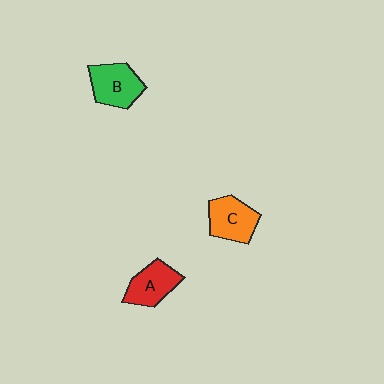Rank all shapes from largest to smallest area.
From largest to smallest: B (green), C (orange), A (red).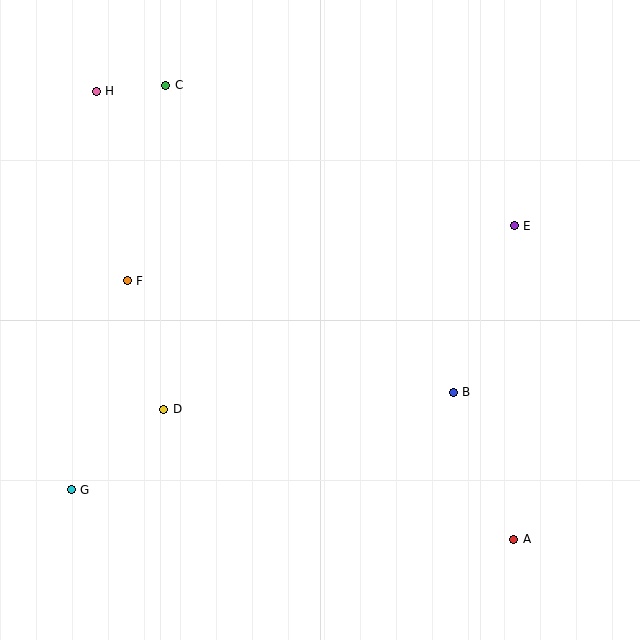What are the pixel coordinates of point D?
Point D is at (164, 409).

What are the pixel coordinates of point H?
Point H is at (96, 91).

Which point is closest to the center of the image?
Point B at (453, 392) is closest to the center.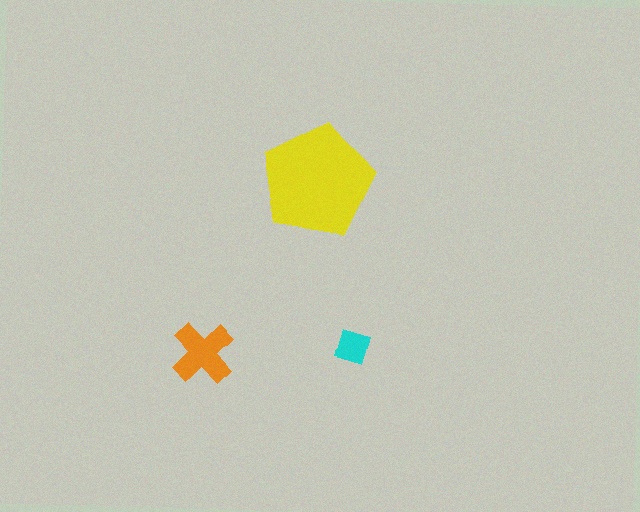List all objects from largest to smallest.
The yellow pentagon, the orange cross, the cyan diamond.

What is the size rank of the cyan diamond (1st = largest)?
3rd.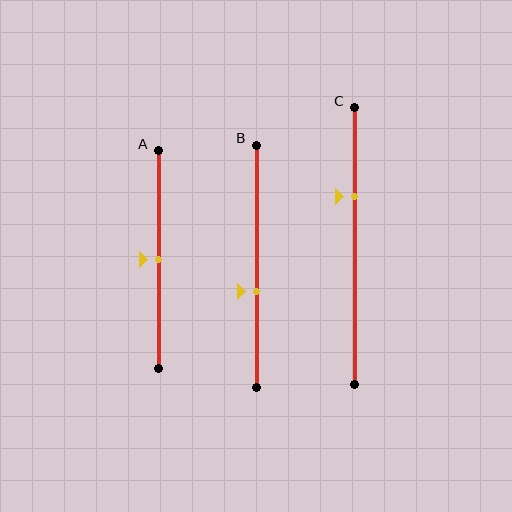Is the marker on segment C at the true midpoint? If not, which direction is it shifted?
No, the marker on segment C is shifted upward by about 18% of the segment length.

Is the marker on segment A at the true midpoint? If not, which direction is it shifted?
Yes, the marker on segment A is at the true midpoint.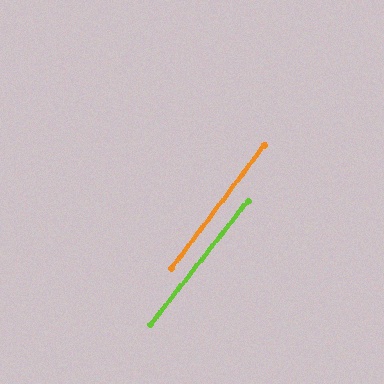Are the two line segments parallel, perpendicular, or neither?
Parallel — their directions differ by only 1.2°.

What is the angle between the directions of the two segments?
Approximately 1 degree.